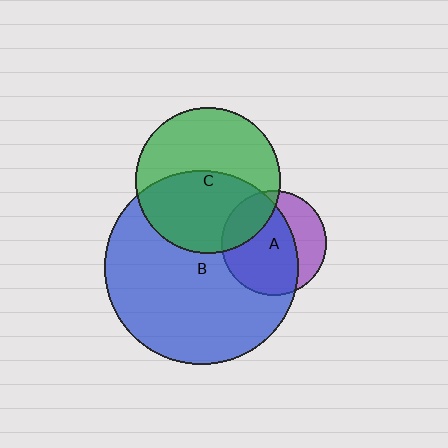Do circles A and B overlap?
Yes.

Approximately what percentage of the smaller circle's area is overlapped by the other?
Approximately 70%.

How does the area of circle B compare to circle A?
Approximately 3.4 times.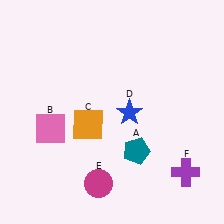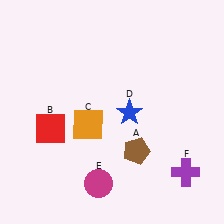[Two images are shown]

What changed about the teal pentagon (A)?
In Image 1, A is teal. In Image 2, it changed to brown.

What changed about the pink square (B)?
In Image 1, B is pink. In Image 2, it changed to red.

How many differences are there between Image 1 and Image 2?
There are 2 differences between the two images.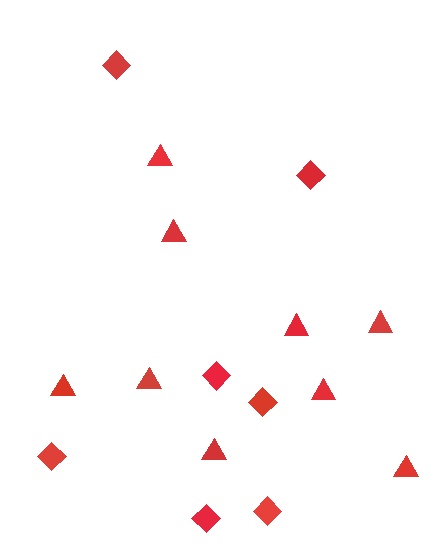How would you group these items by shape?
There are 2 groups: one group of triangles (9) and one group of diamonds (7).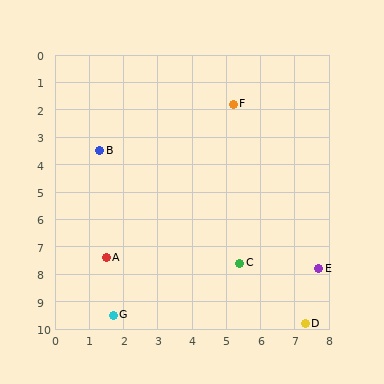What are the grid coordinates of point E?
Point E is at approximately (7.7, 7.8).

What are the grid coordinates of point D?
Point D is at approximately (7.3, 9.8).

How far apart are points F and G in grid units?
Points F and G are about 8.5 grid units apart.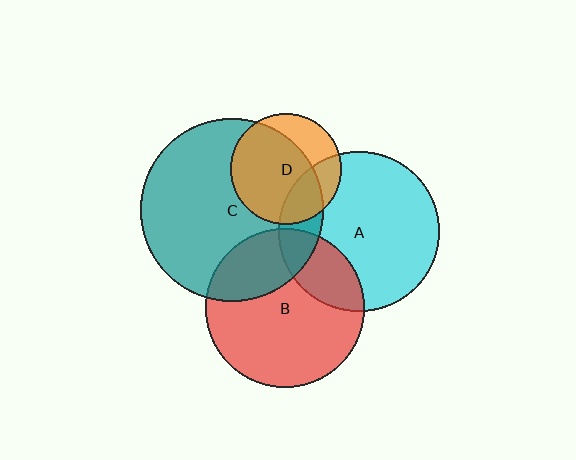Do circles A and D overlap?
Yes.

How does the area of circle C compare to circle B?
Approximately 1.3 times.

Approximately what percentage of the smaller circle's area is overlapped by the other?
Approximately 25%.